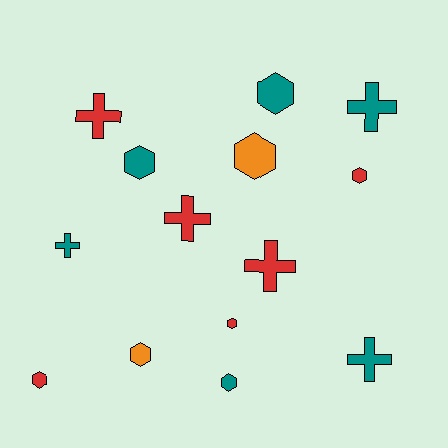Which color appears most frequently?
Red, with 6 objects.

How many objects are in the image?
There are 14 objects.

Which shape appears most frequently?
Hexagon, with 8 objects.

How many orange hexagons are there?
There are 2 orange hexagons.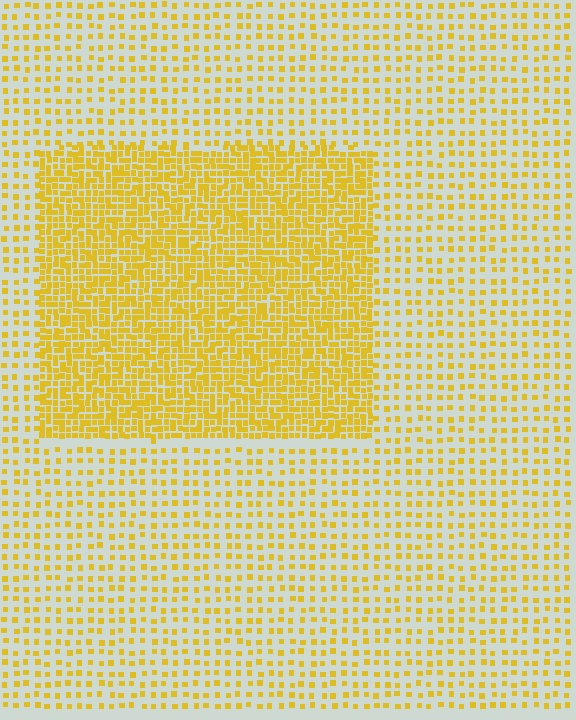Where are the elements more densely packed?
The elements are more densely packed inside the rectangle boundary.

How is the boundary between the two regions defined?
The boundary is defined by a change in element density (approximately 2.6x ratio). All elements are the same color, size, and shape.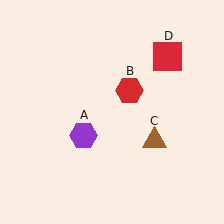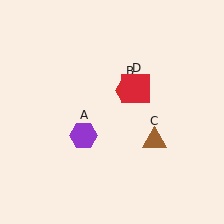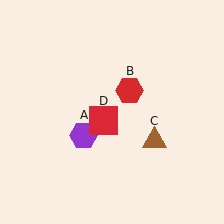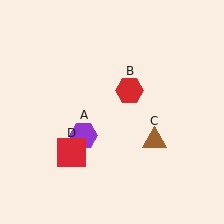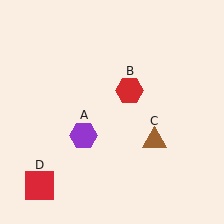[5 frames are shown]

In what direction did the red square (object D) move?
The red square (object D) moved down and to the left.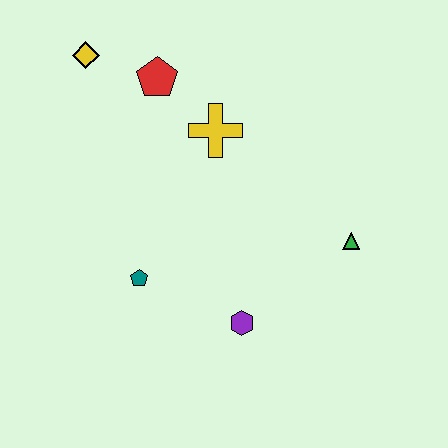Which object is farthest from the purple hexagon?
The yellow diamond is farthest from the purple hexagon.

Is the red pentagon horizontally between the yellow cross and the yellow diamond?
Yes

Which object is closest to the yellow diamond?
The red pentagon is closest to the yellow diamond.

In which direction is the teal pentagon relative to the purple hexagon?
The teal pentagon is to the left of the purple hexagon.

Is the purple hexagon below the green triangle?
Yes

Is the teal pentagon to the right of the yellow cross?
No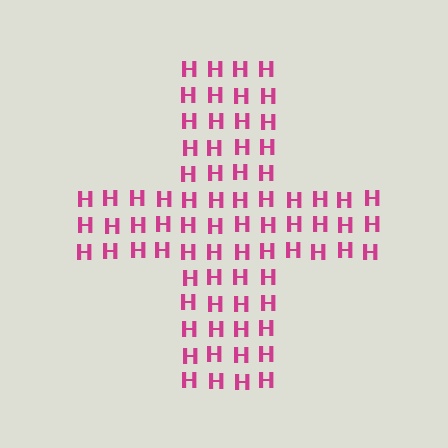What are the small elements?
The small elements are letter H's.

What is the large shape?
The large shape is a cross.